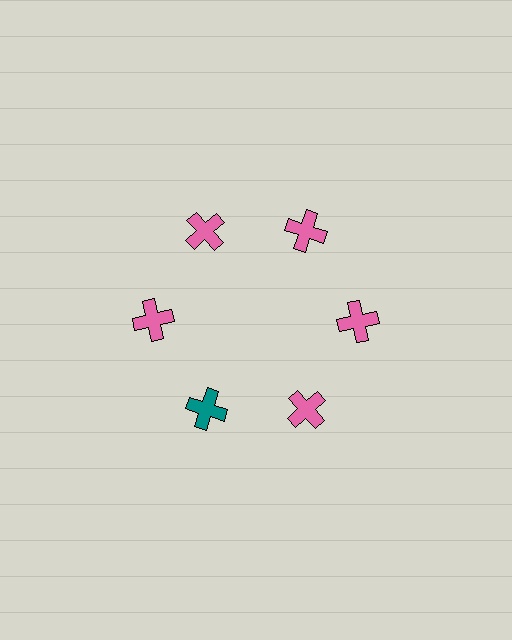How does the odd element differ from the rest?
It has a different color: teal instead of pink.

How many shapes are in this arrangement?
There are 6 shapes arranged in a ring pattern.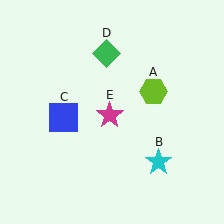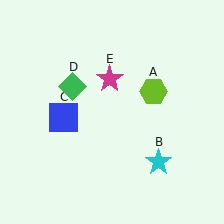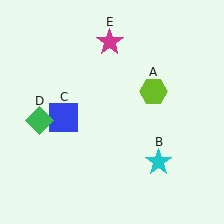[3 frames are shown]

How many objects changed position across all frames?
2 objects changed position: green diamond (object D), magenta star (object E).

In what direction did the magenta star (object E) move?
The magenta star (object E) moved up.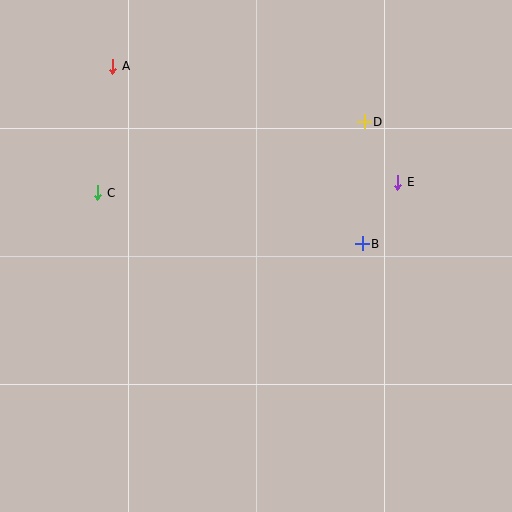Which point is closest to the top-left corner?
Point A is closest to the top-left corner.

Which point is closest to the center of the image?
Point B at (362, 244) is closest to the center.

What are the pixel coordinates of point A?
Point A is at (113, 66).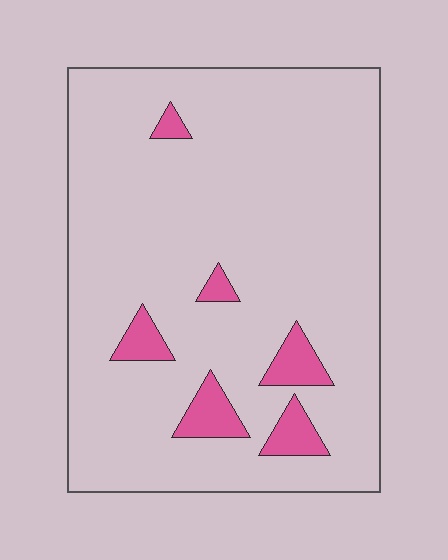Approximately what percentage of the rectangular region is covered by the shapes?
Approximately 10%.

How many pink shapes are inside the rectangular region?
6.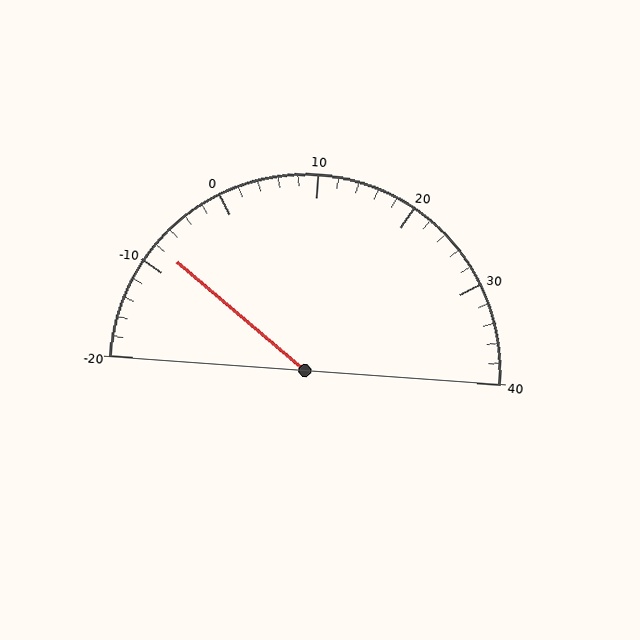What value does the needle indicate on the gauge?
The needle indicates approximately -8.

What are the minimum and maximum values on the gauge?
The gauge ranges from -20 to 40.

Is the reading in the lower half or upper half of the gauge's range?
The reading is in the lower half of the range (-20 to 40).